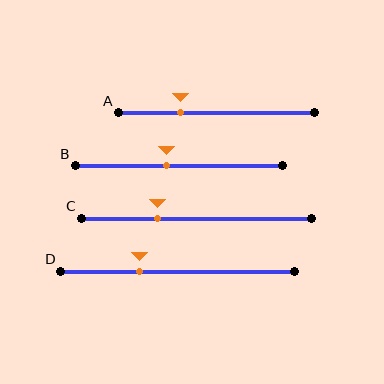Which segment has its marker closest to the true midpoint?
Segment B has its marker closest to the true midpoint.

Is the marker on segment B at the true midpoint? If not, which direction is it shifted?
No, the marker on segment B is shifted to the left by about 6% of the segment length.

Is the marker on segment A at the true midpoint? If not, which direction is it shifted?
No, the marker on segment A is shifted to the left by about 18% of the segment length.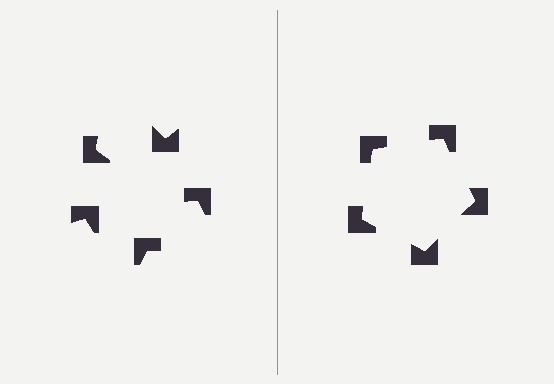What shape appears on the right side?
An illusory pentagon.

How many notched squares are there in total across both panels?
10 — 5 on each side.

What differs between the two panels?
The notched squares are positioned identically on both sides; only the wedge orientations differ. On the right they align to a pentagon; on the left they are misaligned.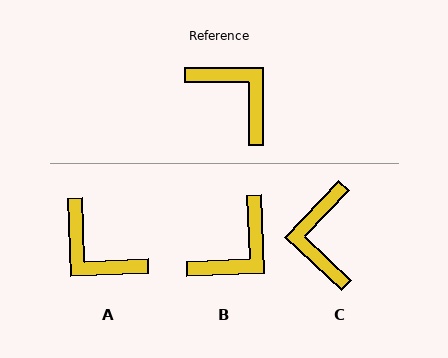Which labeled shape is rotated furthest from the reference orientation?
A, about 177 degrees away.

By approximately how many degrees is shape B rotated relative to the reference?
Approximately 87 degrees clockwise.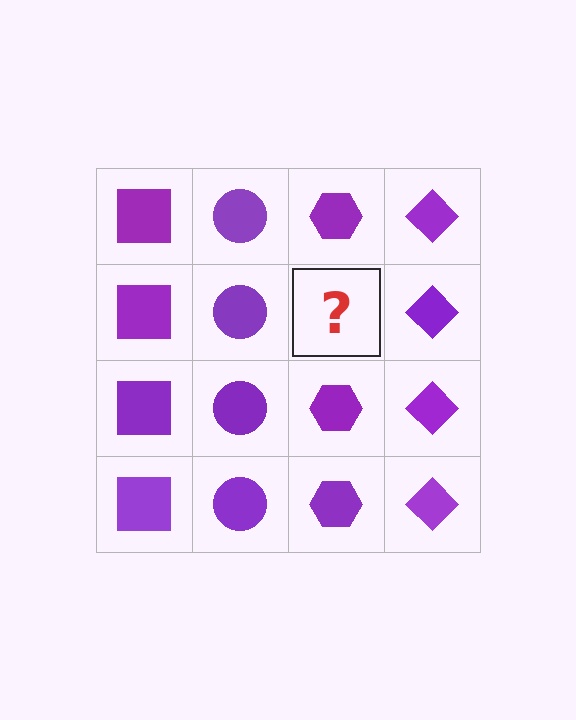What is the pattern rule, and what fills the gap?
The rule is that each column has a consistent shape. The gap should be filled with a purple hexagon.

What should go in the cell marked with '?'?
The missing cell should contain a purple hexagon.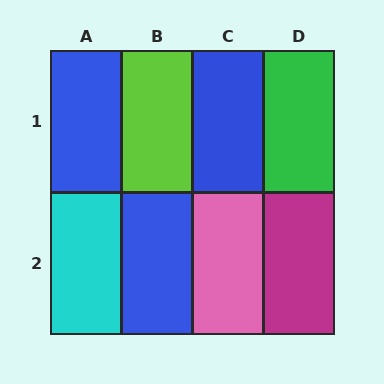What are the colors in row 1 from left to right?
Blue, lime, blue, green.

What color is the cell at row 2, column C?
Pink.